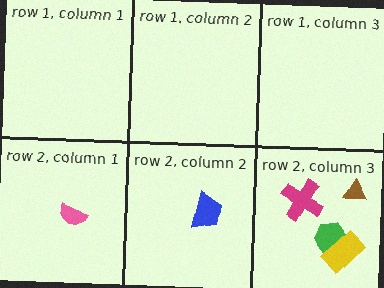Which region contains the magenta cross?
The row 2, column 3 region.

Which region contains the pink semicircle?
The row 2, column 1 region.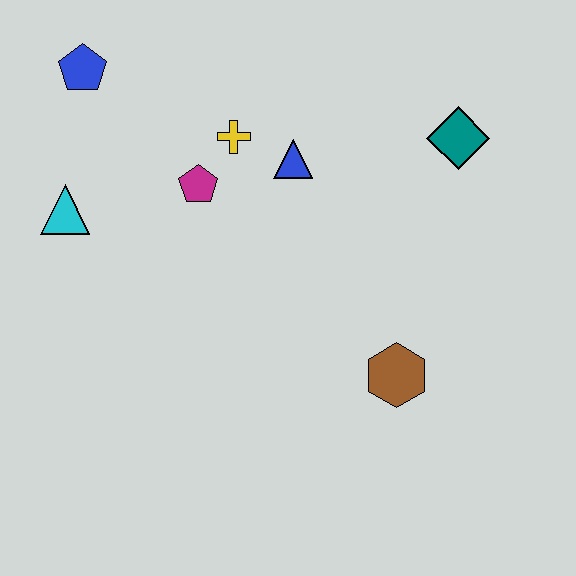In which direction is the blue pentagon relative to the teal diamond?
The blue pentagon is to the left of the teal diamond.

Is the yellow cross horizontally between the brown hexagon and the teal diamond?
No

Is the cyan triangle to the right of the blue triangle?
No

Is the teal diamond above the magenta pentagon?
Yes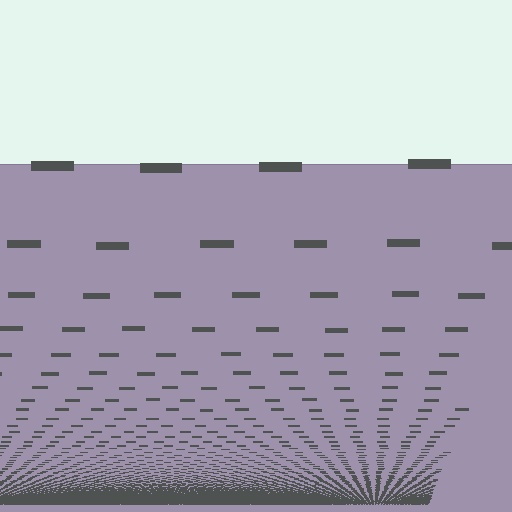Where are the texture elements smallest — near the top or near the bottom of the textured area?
Near the bottom.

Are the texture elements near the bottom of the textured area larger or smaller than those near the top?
Smaller. The gradient is inverted — elements near the bottom are smaller and denser.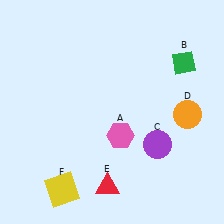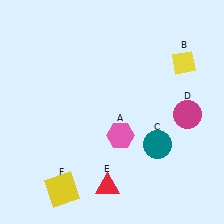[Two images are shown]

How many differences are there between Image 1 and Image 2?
There are 3 differences between the two images.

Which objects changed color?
B changed from green to yellow. C changed from purple to teal. D changed from orange to magenta.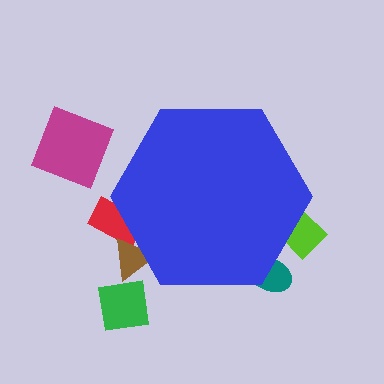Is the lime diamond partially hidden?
Yes, the lime diamond is partially hidden behind the blue hexagon.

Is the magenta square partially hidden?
No, the magenta square is fully visible.